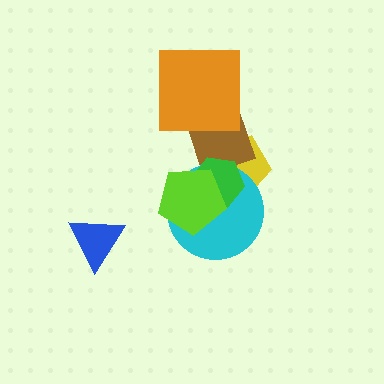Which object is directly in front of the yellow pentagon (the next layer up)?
The brown diamond is directly in front of the yellow pentagon.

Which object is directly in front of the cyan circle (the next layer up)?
The green hexagon is directly in front of the cyan circle.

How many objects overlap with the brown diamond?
5 objects overlap with the brown diamond.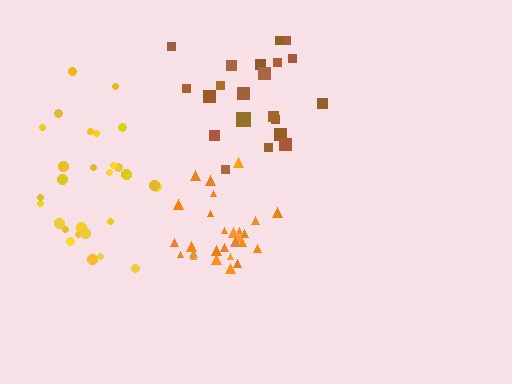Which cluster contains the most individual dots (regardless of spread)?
Yellow (28).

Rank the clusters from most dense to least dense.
orange, yellow, brown.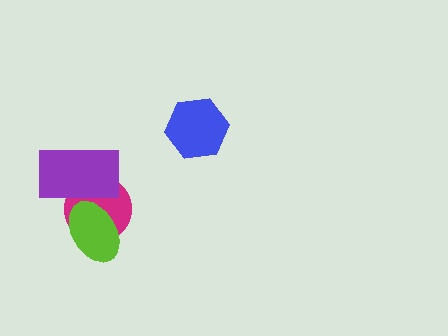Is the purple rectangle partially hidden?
Yes, it is partially covered by another shape.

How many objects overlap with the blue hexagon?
0 objects overlap with the blue hexagon.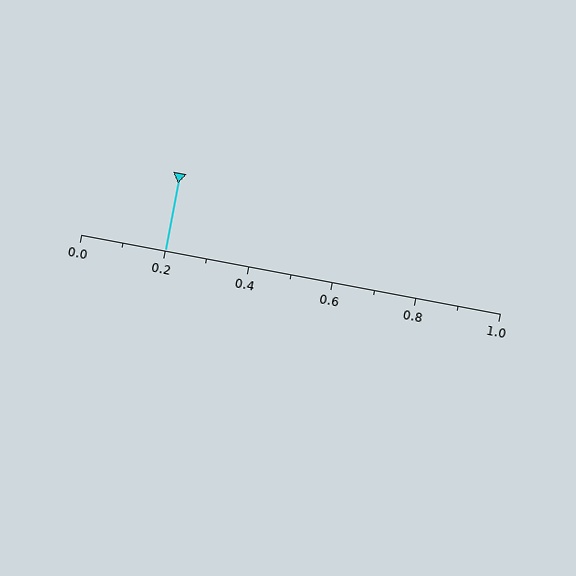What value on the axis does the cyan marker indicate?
The marker indicates approximately 0.2.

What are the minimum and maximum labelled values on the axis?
The axis runs from 0.0 to 1.0.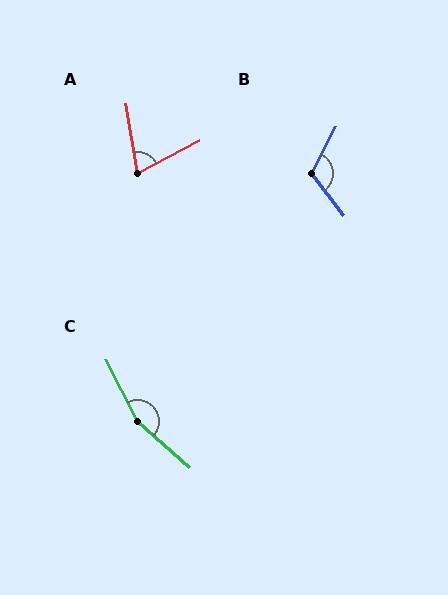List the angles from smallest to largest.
A (71°), B (115°), C (159°).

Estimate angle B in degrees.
Approximately 115 degrees.